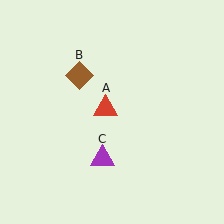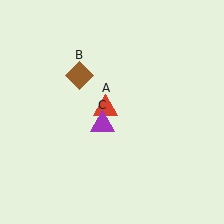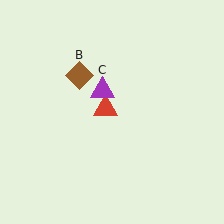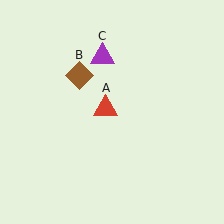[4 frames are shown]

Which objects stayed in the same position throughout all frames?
Red triangle (object A) and brown diamond (object B) remained stationary.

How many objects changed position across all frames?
1 object changed position: purple triangle (object C).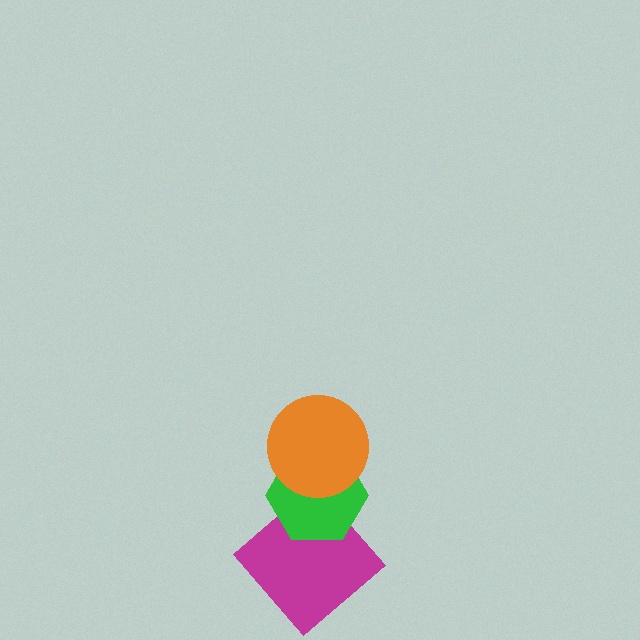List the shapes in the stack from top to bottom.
From top to bottom: the orange circle, the green hexagon, the magenta diamond.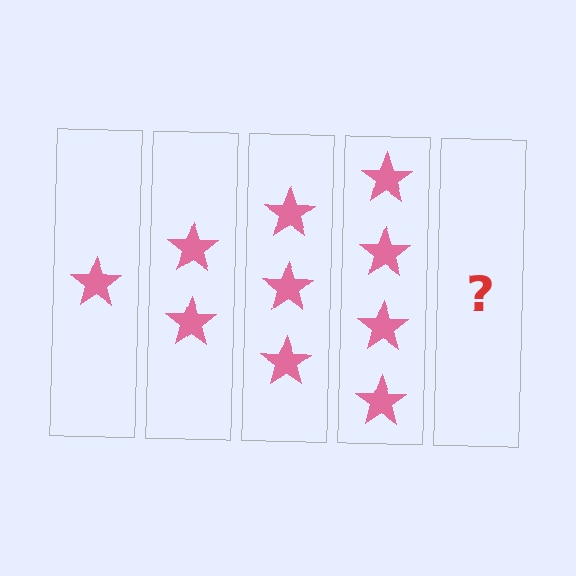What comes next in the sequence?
The next element should be 5 stars.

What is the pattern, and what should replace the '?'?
The pattern is that each step adds one more star. The '?' should be 5 stars.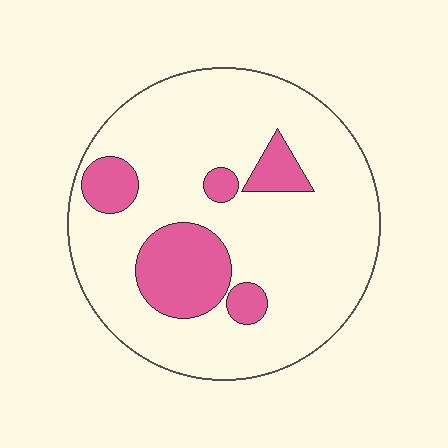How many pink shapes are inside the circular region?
5.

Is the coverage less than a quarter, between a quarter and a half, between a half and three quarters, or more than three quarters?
Less than a quarter.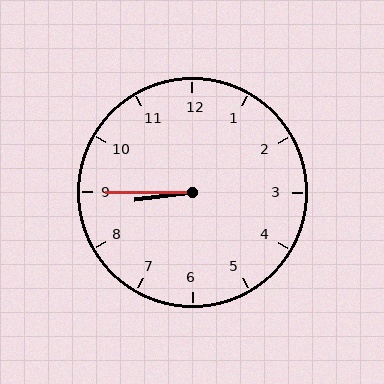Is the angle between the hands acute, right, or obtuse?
It is acute.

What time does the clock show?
8:45.